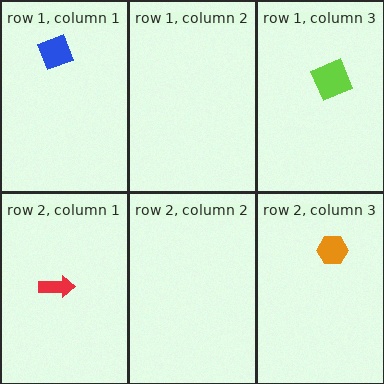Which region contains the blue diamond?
The row 1, column 1 region.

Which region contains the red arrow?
The row 2, column 1 region.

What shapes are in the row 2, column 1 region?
The red arrow.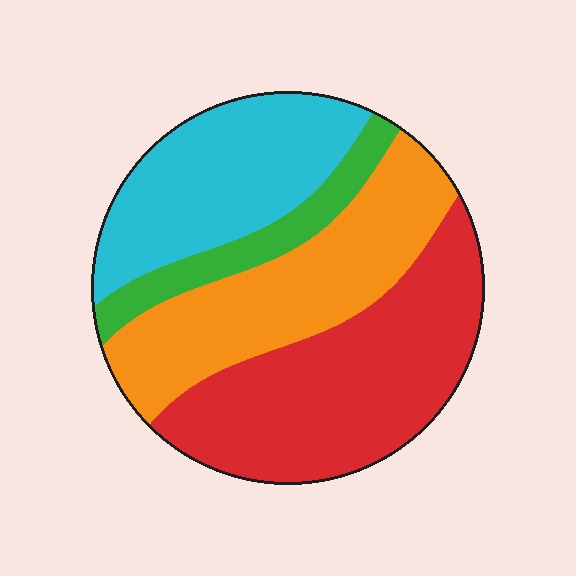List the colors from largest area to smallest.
From largest to smallest: red, orange, cyan, green.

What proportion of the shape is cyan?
Cyan covers 25% of the shape.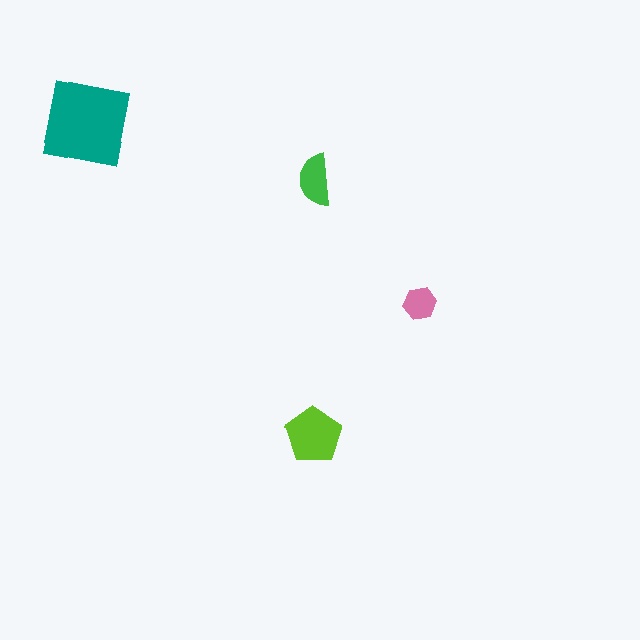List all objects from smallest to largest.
The pink hexagon, the green semicircle, the lime pentagon, the teal square.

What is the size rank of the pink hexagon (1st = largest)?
4th.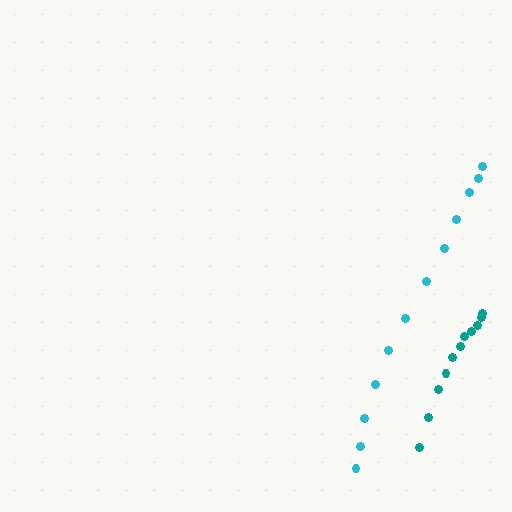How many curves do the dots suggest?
There are 2 distinct paths.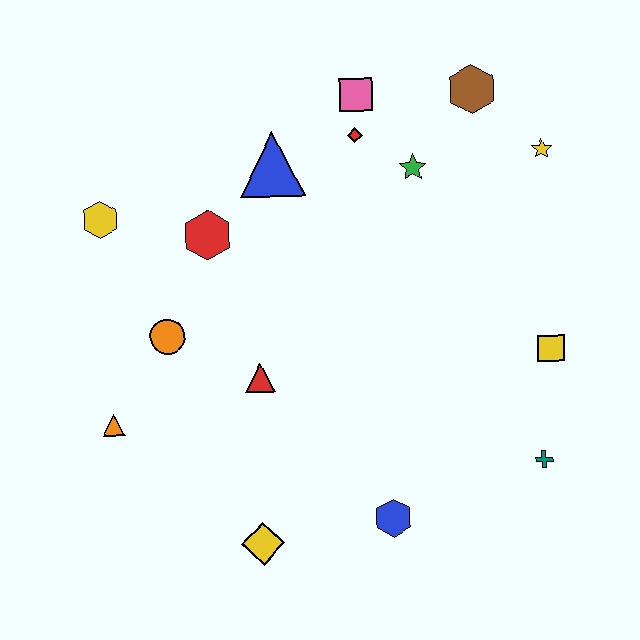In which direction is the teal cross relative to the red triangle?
The teal cross is to the right of the red triangle.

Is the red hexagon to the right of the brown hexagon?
No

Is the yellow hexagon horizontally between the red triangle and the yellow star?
No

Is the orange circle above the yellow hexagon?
No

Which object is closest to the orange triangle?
The orange circle is closest to the orange triangle.